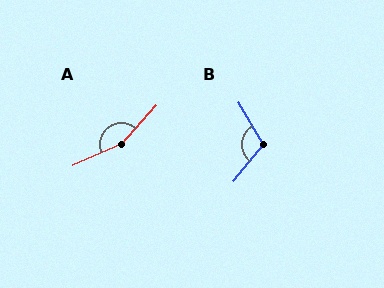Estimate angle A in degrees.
Approximately 155 degrees.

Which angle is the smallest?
B, at approximately 111 degrees.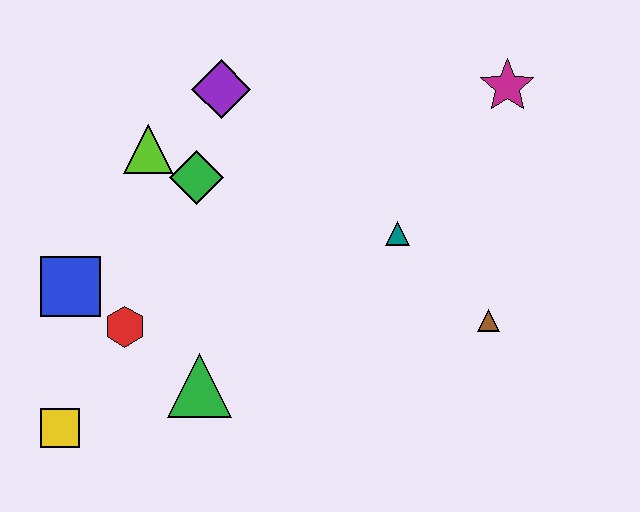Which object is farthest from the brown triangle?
The yellow square is farthest from the brown triangle.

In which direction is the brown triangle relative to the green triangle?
The brown triangle is to the right of the green triangle.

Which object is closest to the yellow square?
The red hexagon is closest to the yellow square.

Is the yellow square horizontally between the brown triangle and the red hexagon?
No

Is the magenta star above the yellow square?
Yes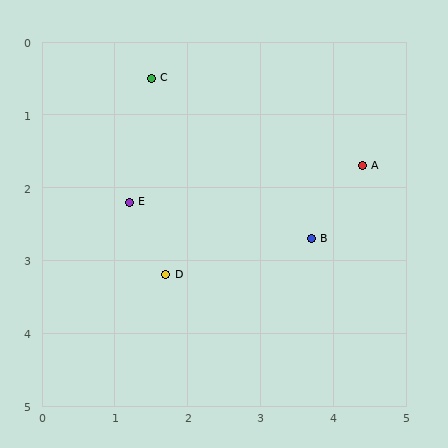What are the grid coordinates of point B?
Point B is at approximately (3.7, 2.7).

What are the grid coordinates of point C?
Point C is at approximately (1.5, 0.5).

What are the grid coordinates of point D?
Point D is at approximately (1.7, 3.2).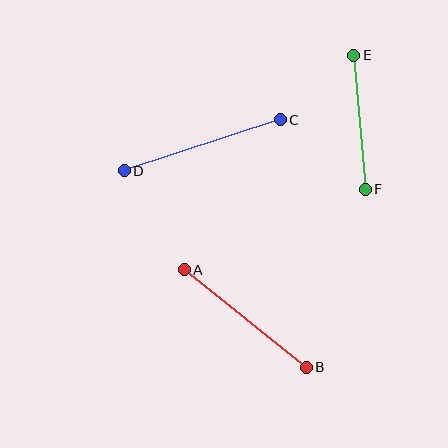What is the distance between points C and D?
The distance is approximately 164 pixels.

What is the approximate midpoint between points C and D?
The midpoint is at approximately (202, 145) pixels.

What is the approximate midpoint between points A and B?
The midpoint is at approximately (245, 318) pixels.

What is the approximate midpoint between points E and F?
The midpoint is at approximately (359, 122) pixels.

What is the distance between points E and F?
The distance is approximately 135 pixels.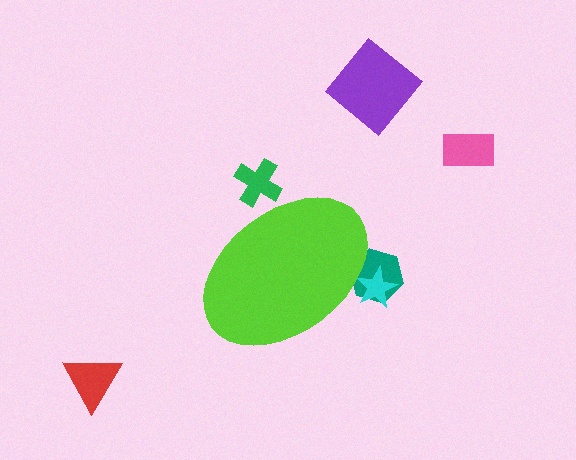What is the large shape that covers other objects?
A lime ellipse.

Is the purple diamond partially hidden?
No, the purple diamond is fully visible.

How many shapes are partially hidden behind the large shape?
3 shapes are partially hidden.